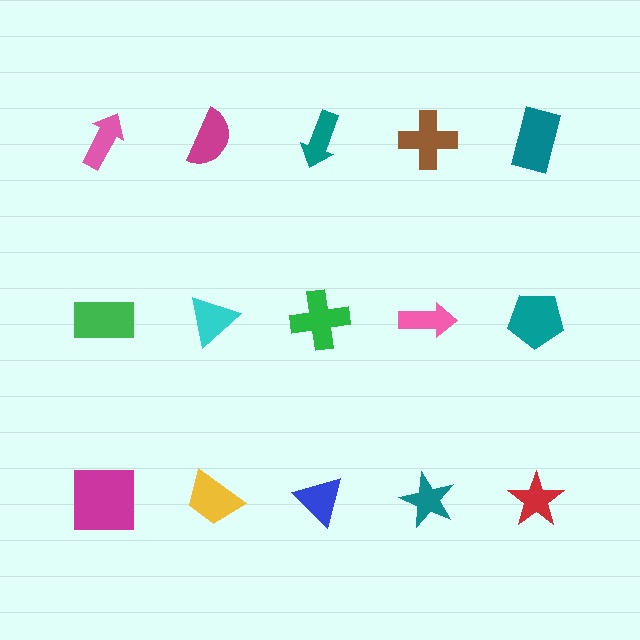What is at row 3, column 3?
A blue triangle.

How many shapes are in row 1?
5 shapes.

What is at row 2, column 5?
A teal pentagon.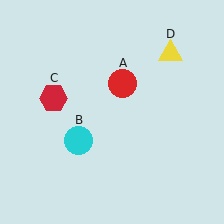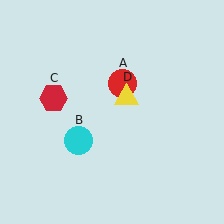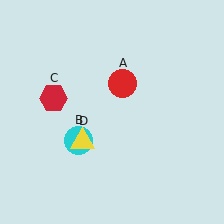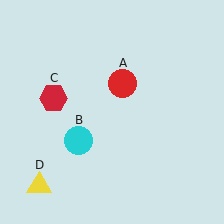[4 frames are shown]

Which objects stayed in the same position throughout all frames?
Red circle (object A) and cyan circle (object B) and red hexagon (object C) remained stationary.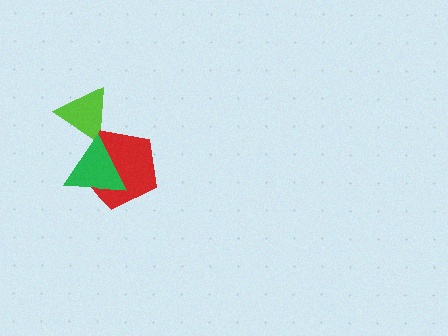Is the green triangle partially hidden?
No, no other shape covers it.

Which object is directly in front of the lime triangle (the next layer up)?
The red pentagon is directly in front of the lime triangle.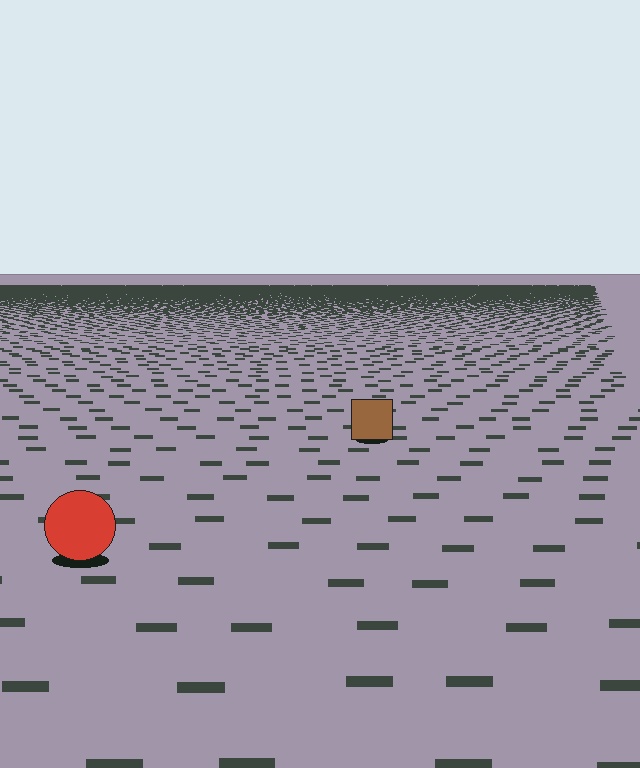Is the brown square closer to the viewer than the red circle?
No. The red circle is closer — you can tell from the texture gradient: the ground texture is coarser near it.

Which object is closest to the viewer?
The red circle is closest. The texture marks near it are larger and more spread out.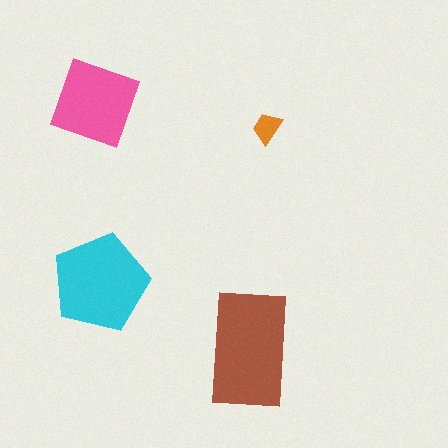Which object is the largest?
The brown rectangle.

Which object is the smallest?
The orange trapezoid.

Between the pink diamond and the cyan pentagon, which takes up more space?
The cyan pentagon.